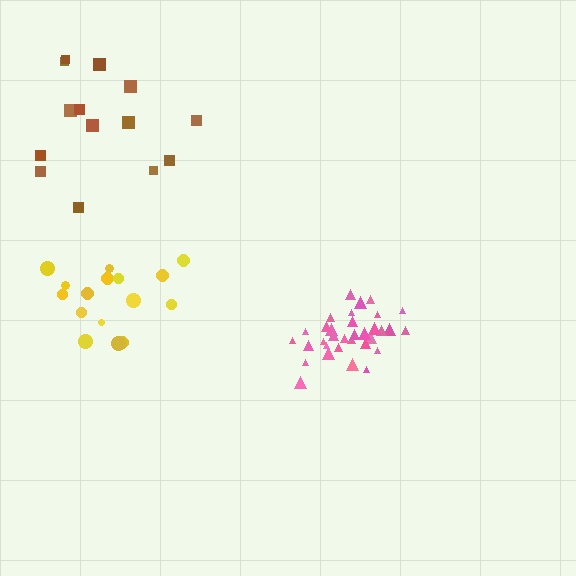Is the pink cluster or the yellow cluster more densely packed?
Pink.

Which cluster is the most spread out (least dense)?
Brown.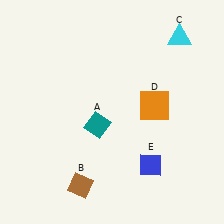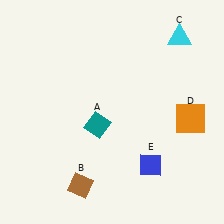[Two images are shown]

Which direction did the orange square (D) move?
The orange square (D) moved right.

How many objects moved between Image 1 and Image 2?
1 object moved between the two images.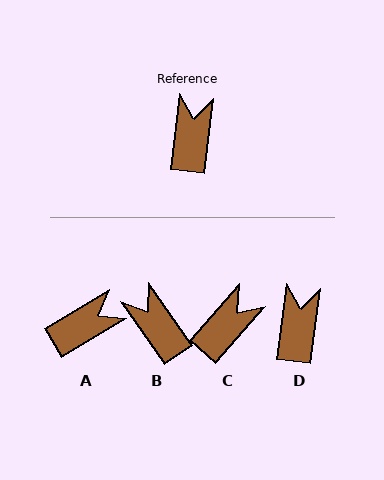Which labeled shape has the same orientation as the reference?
D.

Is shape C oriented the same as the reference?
No, it is off by about 34 degrees.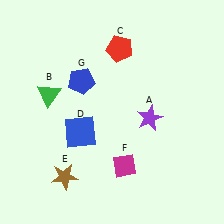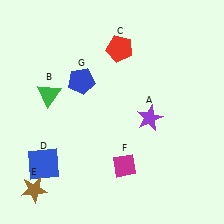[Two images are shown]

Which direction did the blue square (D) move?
The blue square (D) moved left.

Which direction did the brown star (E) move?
The brown star (E) moved left.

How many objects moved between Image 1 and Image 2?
2 objects moved between the two images.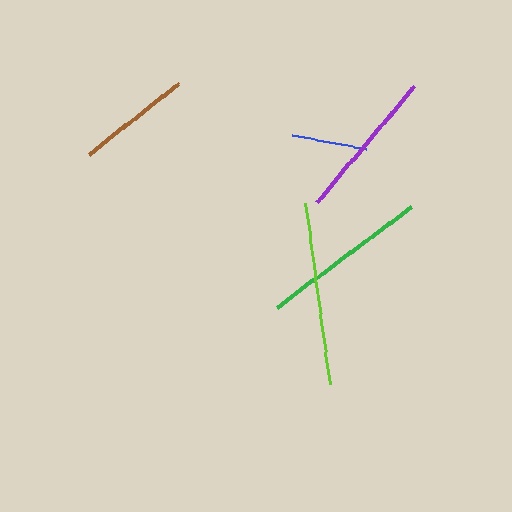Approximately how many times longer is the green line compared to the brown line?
The green line is approximately 1.5 times the length of the brown line.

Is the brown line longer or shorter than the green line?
The green line is longer than the brown line.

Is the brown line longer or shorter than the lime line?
The lime line is longer than the brown line.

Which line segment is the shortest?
The blue line is the shortest at approximately 75 pixels.